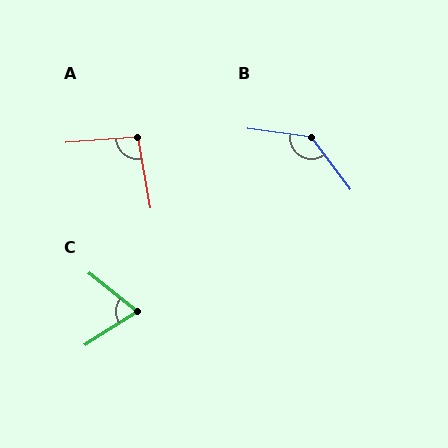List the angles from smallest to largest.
C (71°), A (95°), B (134°).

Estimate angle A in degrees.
Approximately 95 degrees.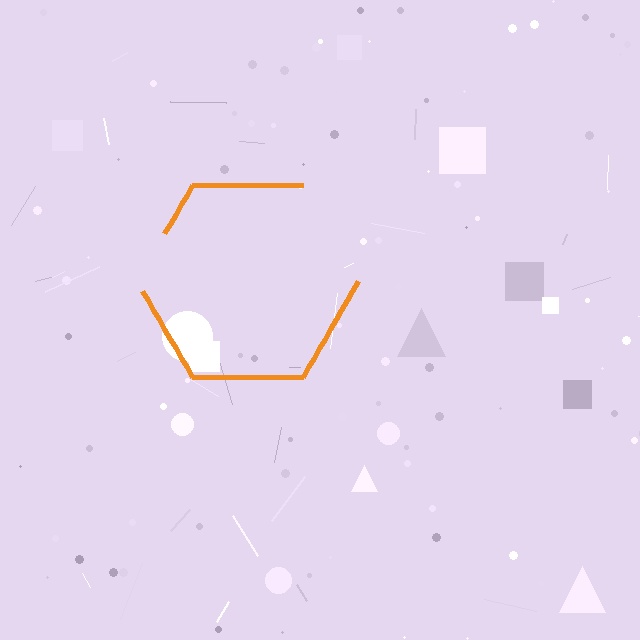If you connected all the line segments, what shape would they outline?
They would outline a hexagon.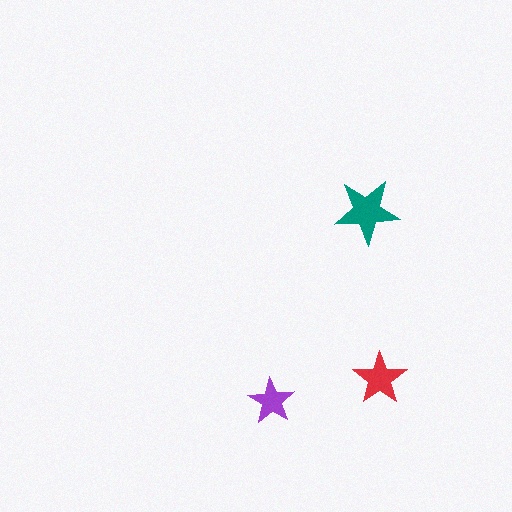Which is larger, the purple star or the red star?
The red one.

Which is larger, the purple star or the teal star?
The teal one.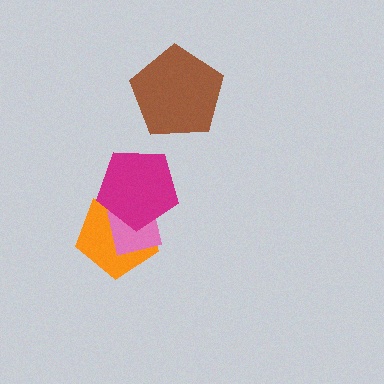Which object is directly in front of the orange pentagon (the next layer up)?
The pink square is directly in front of the orange pentagon.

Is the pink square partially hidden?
Yes, it is partially covered by another shape.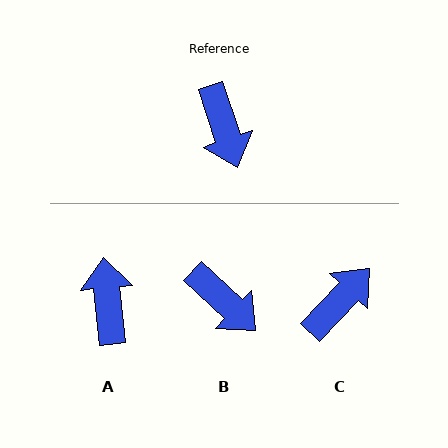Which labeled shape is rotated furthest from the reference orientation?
A, about 167 degrees away.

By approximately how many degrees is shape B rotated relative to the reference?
Approximately 29 degrees counter-clockwise.